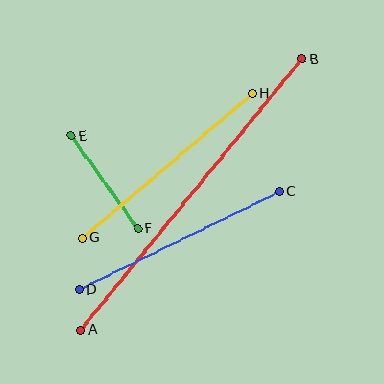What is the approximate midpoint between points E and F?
The midpoint is at approximately (104, 182) pixels.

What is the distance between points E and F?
The distance is approximately 114 pixels.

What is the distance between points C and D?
The distance is approximately 223 pixels.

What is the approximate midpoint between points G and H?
The midpoint is at approximately (167, 166) pixels.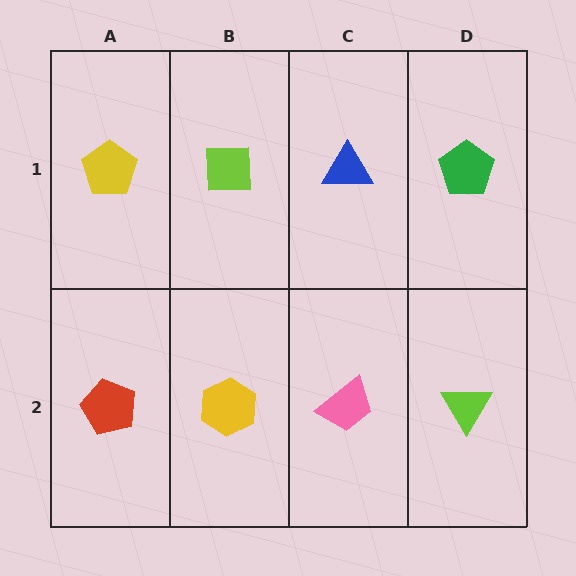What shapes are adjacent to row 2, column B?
A lime square (row 1, column B), a red pentagon (row 2, column A), a pink trapezoid (row 2, column C).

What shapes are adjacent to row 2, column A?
A yellow pentagon (row 1, column A), a yellow hexagon (row 2, column B).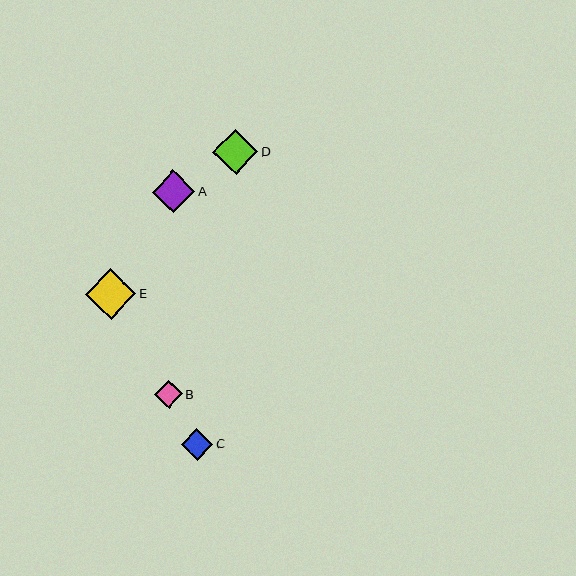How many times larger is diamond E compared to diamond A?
Diamond E is approximately 1.2 times the size of diamond A.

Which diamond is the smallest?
Diamond B is the smallest with a size of approximately 28 pixels.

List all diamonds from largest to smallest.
From largest to smallest: E, D, A, C, B.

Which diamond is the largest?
Diamond E is the largest with a size of approximately 51 pixels.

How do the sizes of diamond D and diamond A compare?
Diamond D and diamond A are approximately the same size.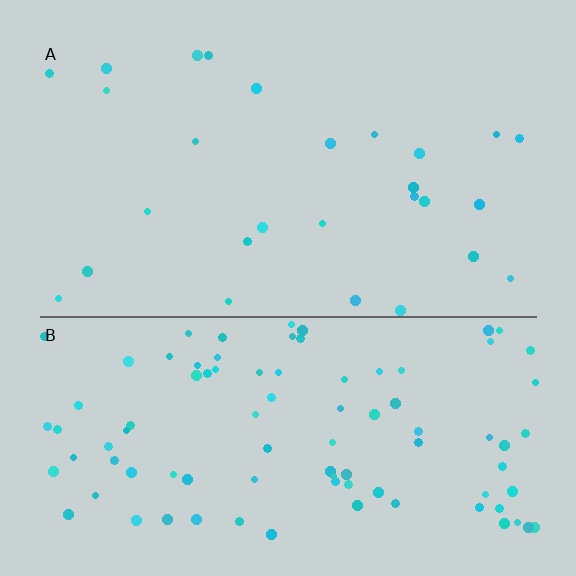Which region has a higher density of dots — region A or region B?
B (the bottom).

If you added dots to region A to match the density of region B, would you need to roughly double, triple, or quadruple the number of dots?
Approximately triple.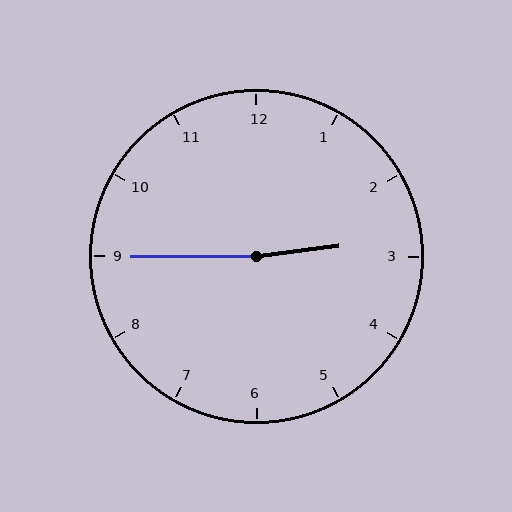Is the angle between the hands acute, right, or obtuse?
It is obtuse.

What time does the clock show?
2:45.